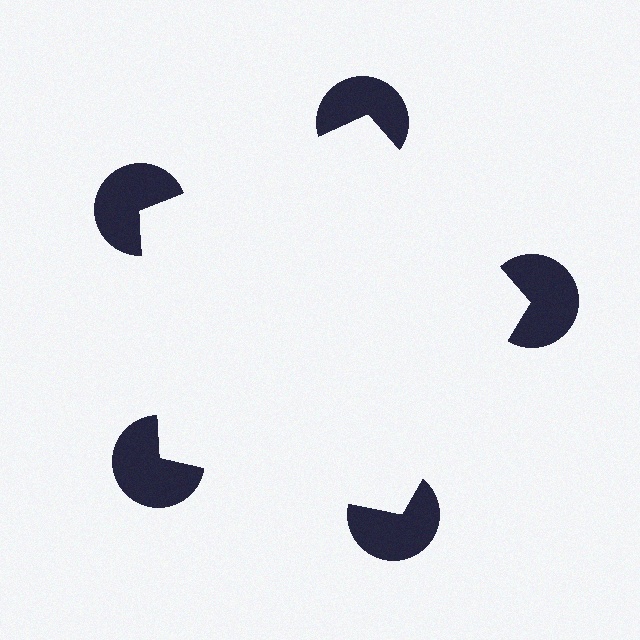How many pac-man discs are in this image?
There are 5 — one at each vertex of the illusory pentagon.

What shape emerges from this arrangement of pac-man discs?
An illusory pentagon — its edges are inferred from the aligned wedge cuts in the pac-man discs, not physically drawn.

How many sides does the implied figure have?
5 sides.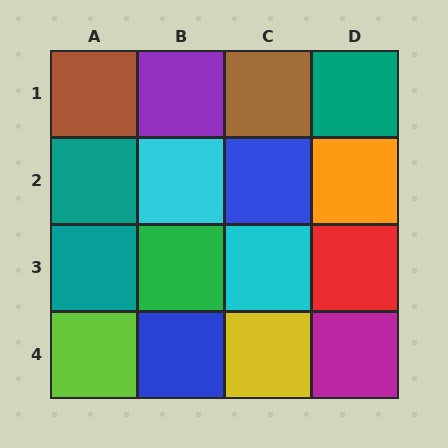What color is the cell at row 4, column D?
Magenta.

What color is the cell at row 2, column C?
Blue.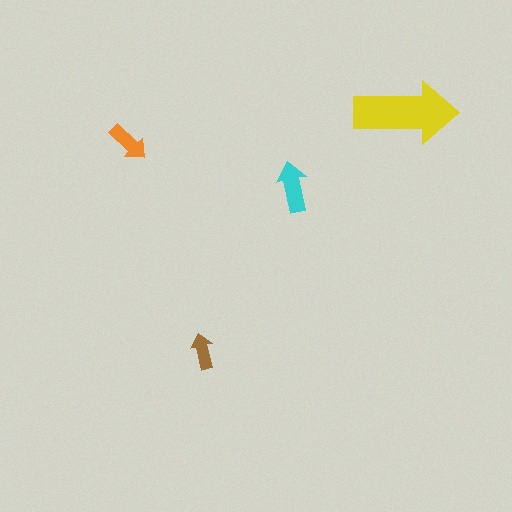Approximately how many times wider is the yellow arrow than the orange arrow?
About 2.5 times wider.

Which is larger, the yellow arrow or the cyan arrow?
The yellow one.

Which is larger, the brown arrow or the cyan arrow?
The cyan one.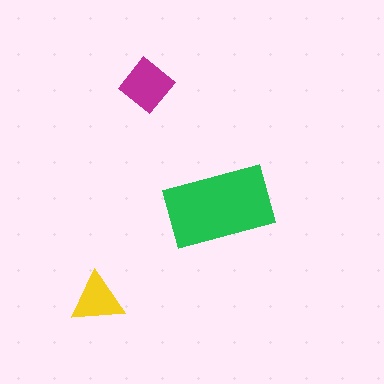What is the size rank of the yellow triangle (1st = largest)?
3rd.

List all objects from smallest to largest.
The yellow triangle, the magenta diamond, the green rectangle.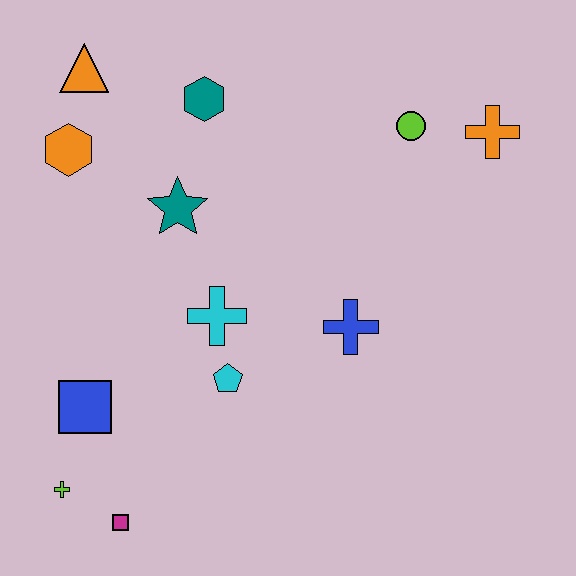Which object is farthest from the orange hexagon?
The orange cross is farthest from the orange hexagon.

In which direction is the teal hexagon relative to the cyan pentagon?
The teal hexagon is above the cyan pentagon.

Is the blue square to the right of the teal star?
No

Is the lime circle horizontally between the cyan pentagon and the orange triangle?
No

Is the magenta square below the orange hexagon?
Yes